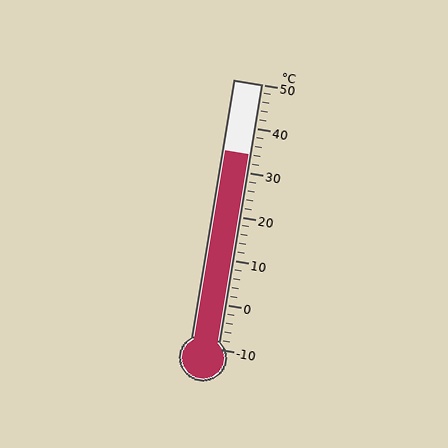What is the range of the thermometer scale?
The thermometer scale ranges from -10°C to 50°C.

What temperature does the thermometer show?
The thermometer shows approximately 34°C.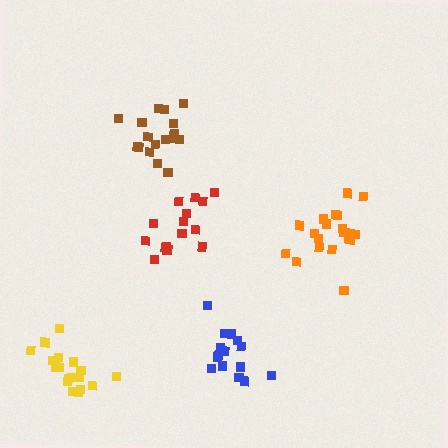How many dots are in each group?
Group 1: 19 dots, Group 2: 15 dots, Group 3: 20 dots, Group 4: 18 dots, Group 5: 16 dots (88 total).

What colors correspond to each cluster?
The clusters are colored: yellow, red, orange, brown, blue.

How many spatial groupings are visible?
There are 5 spatial groupings.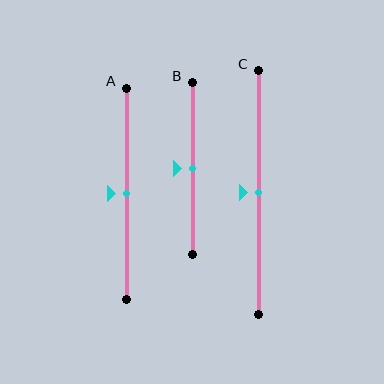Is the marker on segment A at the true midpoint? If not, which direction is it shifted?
Yes, the marker on segment A is at the true midpoint.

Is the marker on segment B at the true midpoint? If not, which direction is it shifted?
Yes, the marker on segment B is at the true midpoint.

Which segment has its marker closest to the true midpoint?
Segment A has its marker closest to the true midpoint.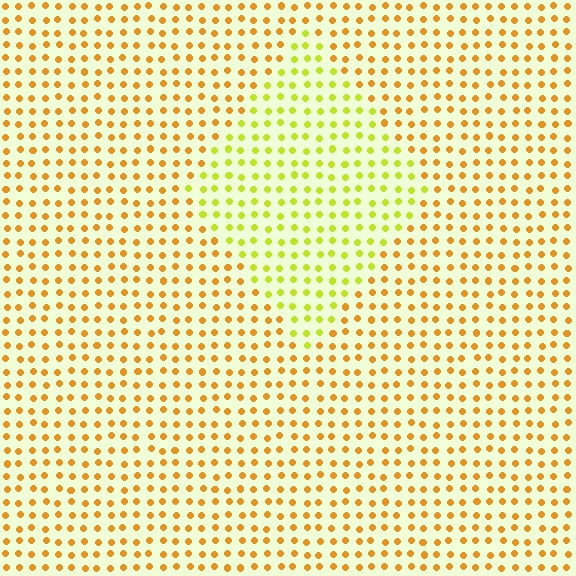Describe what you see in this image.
The image is filled with small orange elements in a uniform arrangement. A diamond-shaped region is visible where the elements are tinted to a slightly different hue, forming a subtle color boundary.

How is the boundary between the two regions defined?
The boundary is defined purely by a slight shift in hue (about 38 degrees). Spacing, size, and orientation are identical on both sides.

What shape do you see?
I see a diamond.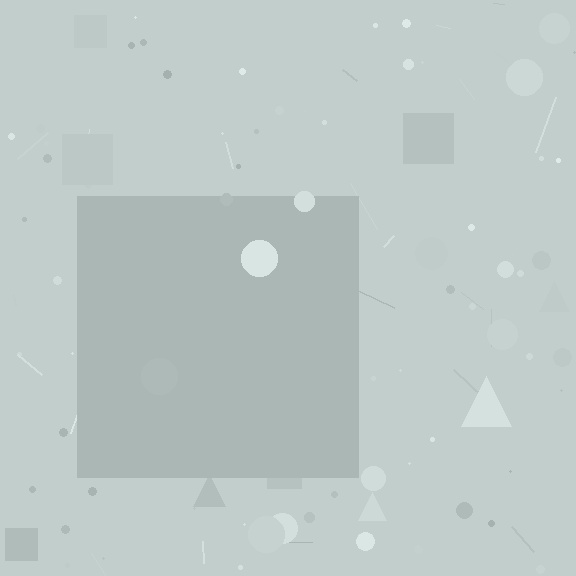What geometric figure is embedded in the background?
A square is embedded in the background.